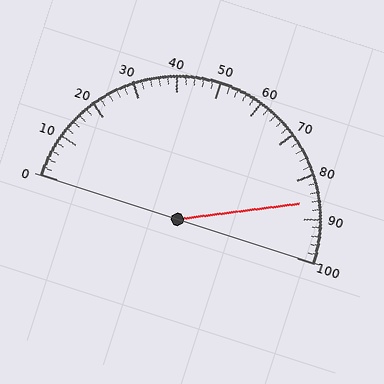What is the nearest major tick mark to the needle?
The nearest major tick mark is 90.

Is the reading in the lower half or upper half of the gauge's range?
The reading is in the upper half of the range (0 to 100).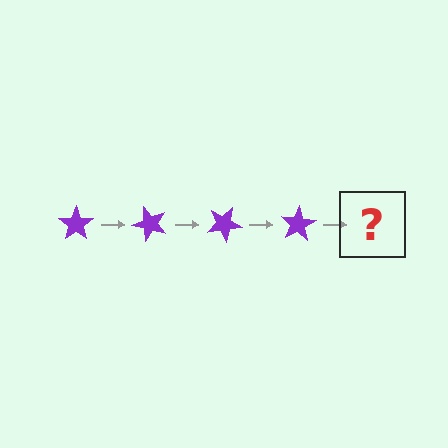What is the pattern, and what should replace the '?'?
The pattern is that the star rotates 50 degrees each step. The '?' should be a purple star rotated 200 degrees.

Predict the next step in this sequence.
The next step is a purple star rotated 200 degrees.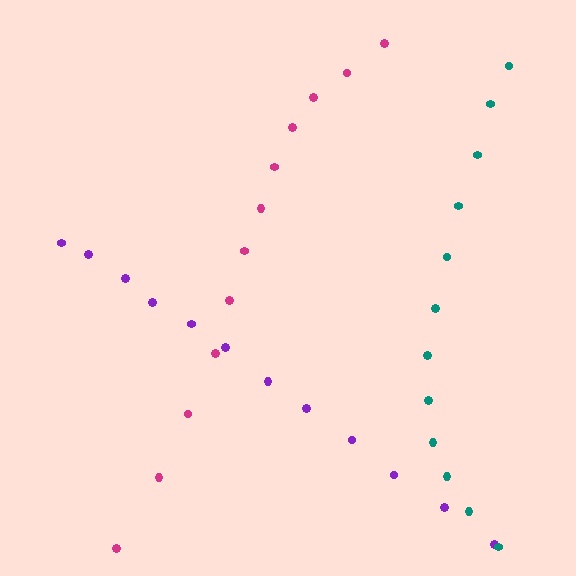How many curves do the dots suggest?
There are 3 distinct paths.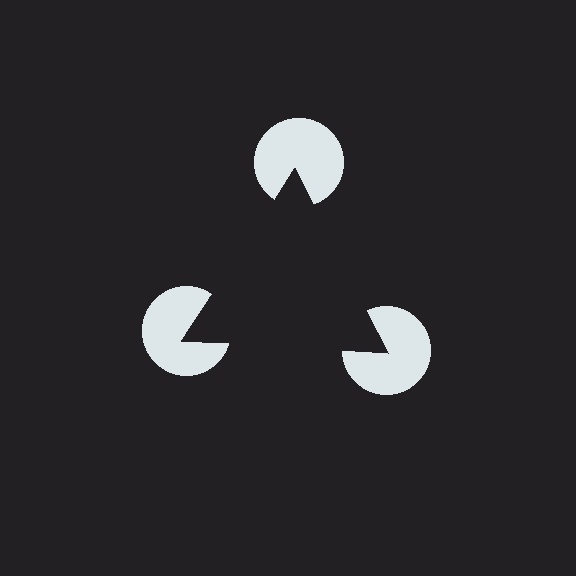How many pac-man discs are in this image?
There are 3 — one at each vertex of the illusory triangle.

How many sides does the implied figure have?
3 sides.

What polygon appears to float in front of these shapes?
An illusory triangle — its edges are inferred from the aligned wedge cuts in the pac-man discs, not physically drawn.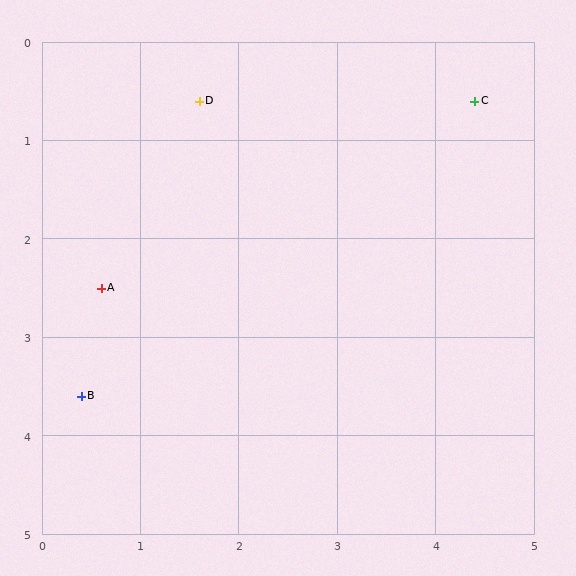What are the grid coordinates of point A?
Point A is at approximately (0.6, 2.5).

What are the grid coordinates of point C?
Point C is at approximately (4.4, 0.6).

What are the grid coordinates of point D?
Point D is at approximately (1.6, 0.6).